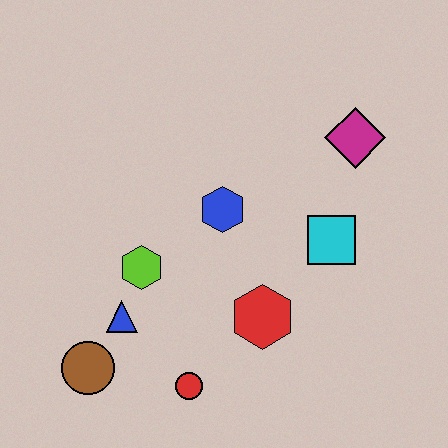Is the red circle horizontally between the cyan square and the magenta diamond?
No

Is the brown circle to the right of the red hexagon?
No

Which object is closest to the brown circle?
The blue triangle is closest to the brown circle.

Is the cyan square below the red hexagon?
No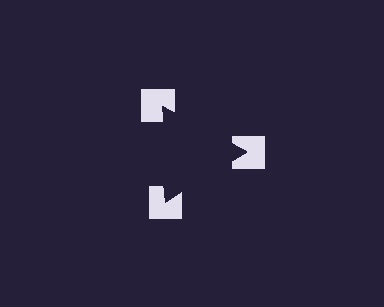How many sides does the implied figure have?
3 sides.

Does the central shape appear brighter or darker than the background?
It typically appears slightly darker than the background, even though no actual brightness change is drawn.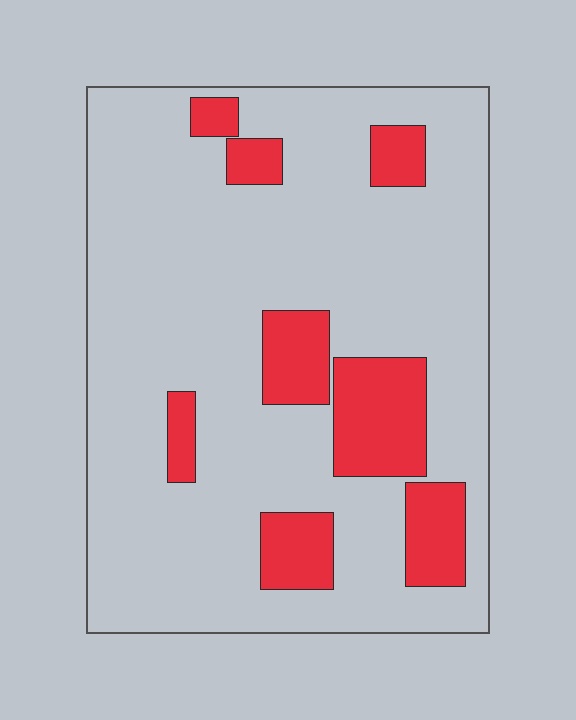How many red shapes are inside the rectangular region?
8.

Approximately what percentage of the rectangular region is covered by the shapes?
Approximately 20%.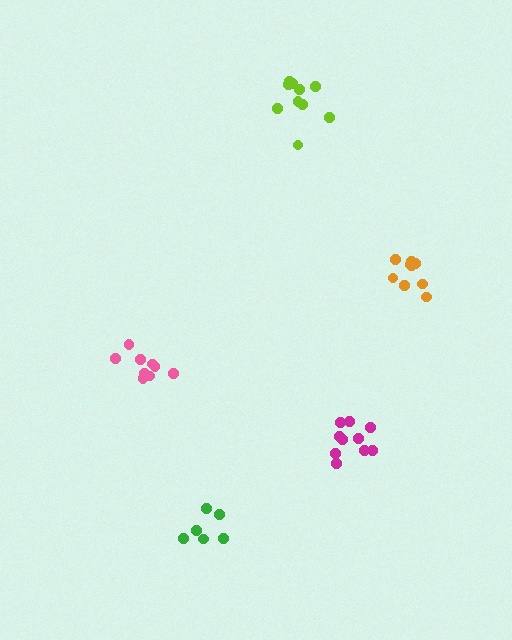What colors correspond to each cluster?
The clusters are colored: lime, pink, magenta, green, orange.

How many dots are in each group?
Group 1: 10 dots, Group 2: 9 dots, Group 3: 11 dots, Group 4: 6 dots, Group 5: 9 dots (45 total).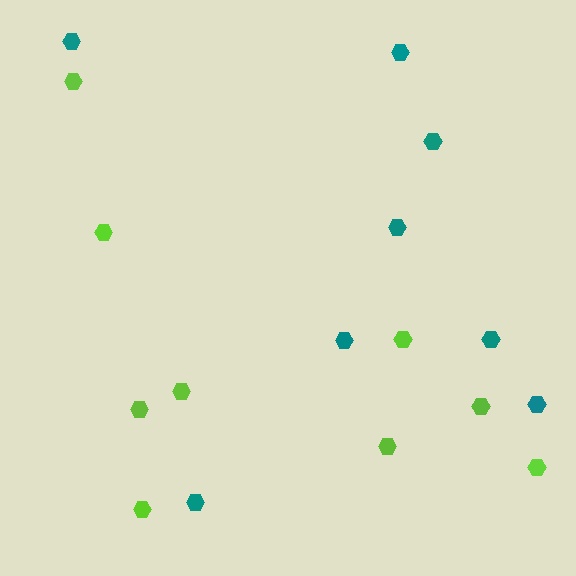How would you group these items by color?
There are 2 groups: one group of teal hexagons (8) and one group of lime hexagons (9).